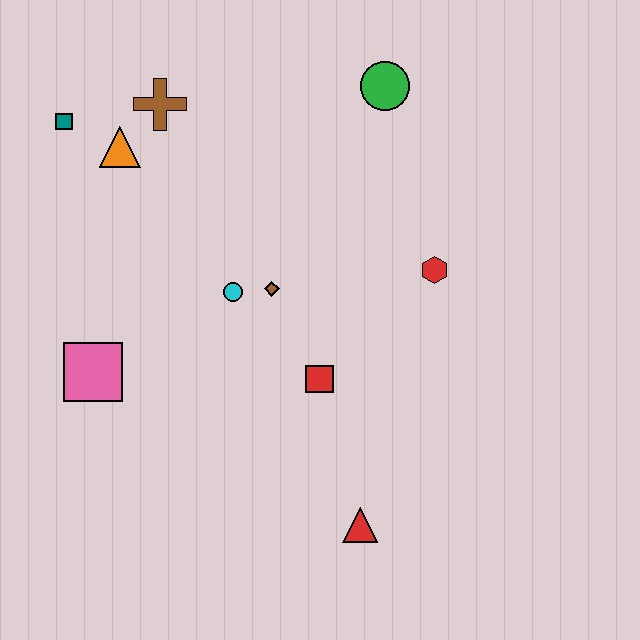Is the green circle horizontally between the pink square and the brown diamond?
No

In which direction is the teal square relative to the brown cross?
The teal square is to the left of the brown cross.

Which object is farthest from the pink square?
The green circle is farthest from the pink square.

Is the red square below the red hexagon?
Yes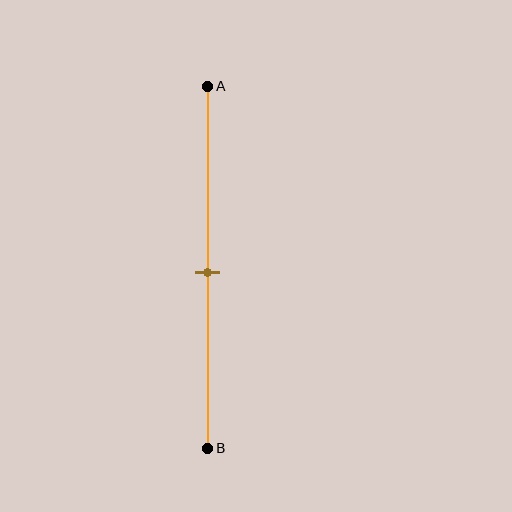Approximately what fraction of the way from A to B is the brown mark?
The brown mark is approximately 50% of the way from A to B.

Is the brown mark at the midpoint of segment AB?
Yes, the mark is approximately at the midpoint.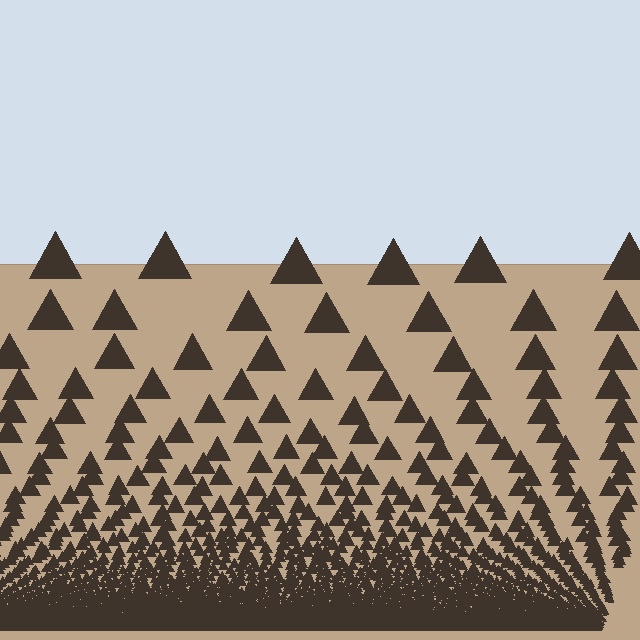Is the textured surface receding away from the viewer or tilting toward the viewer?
The surface appears to tilt toward the viewer. Texture elements get larger and sparser toward the top.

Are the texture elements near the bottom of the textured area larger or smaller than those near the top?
Smaller. The gradient is inverted — elements near the bottom are smaller and denser.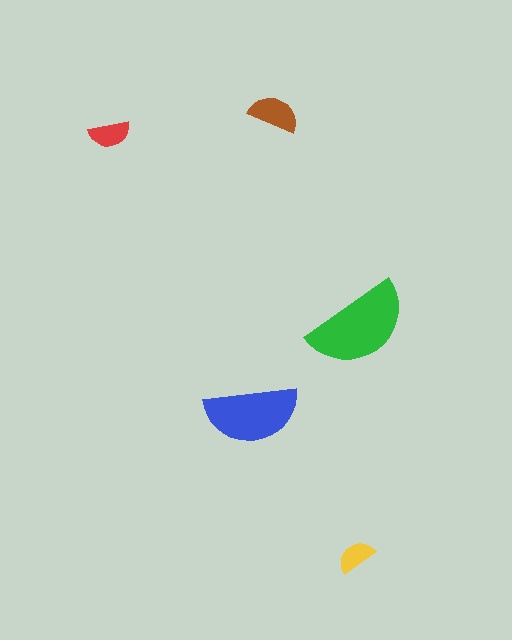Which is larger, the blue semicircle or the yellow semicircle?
The blue one.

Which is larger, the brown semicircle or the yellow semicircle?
The brown one.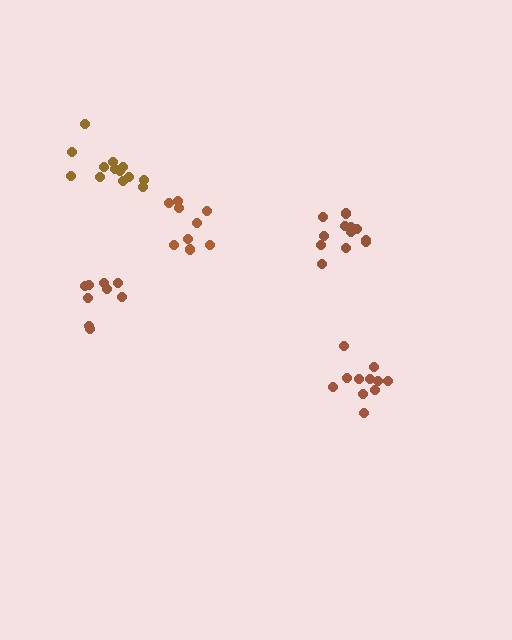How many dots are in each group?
Group 1: 11 dots, Group 2: 12 dots, Group 3: 13 dots, Group 4: 9 dots, Group 5: 9 dots (54 total).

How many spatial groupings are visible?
There are 5 spatial groupings.